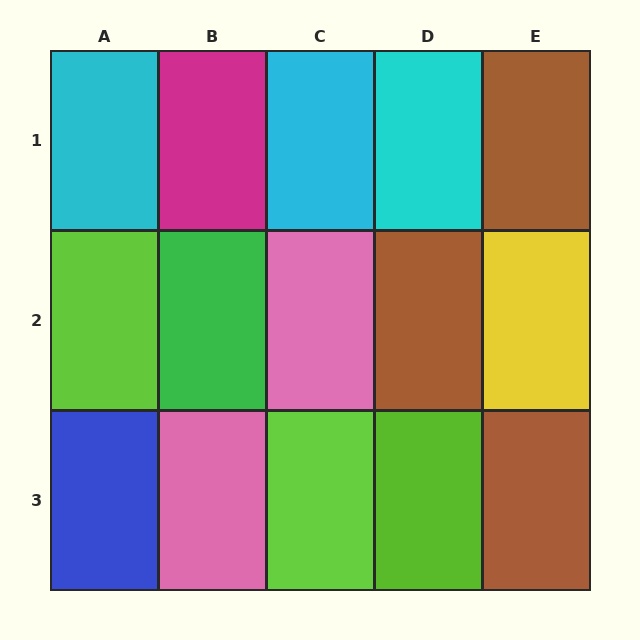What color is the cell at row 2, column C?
Pink.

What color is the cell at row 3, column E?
Brown.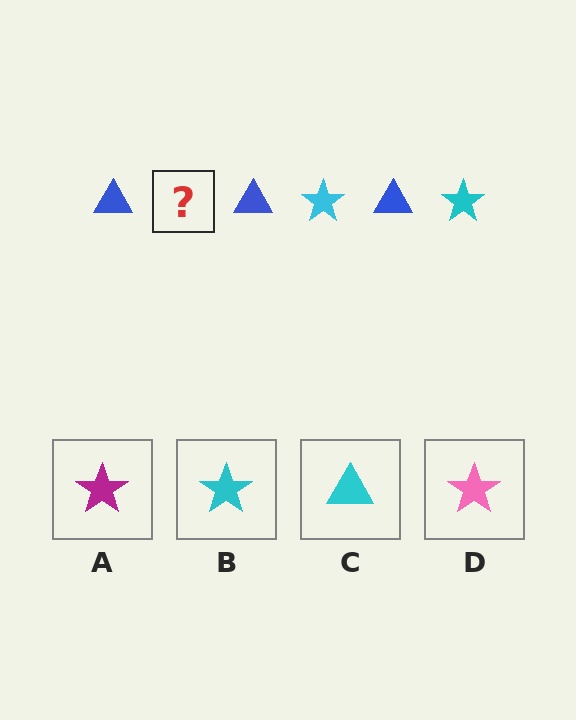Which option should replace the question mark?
Option B.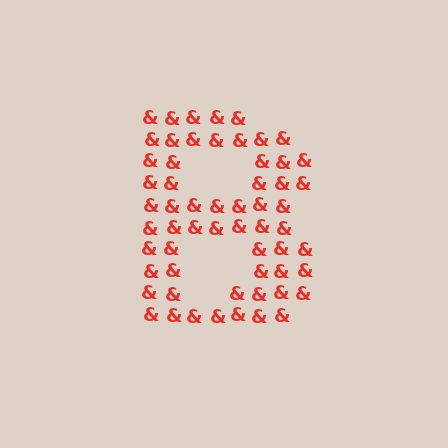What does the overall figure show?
The overall figure shows the letter B.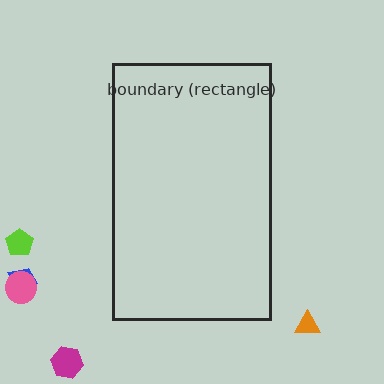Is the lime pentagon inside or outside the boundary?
Outside.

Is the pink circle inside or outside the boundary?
Outside.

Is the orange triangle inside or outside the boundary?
Outside.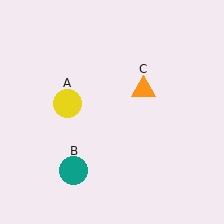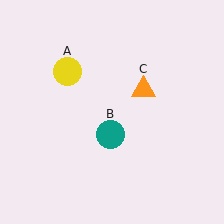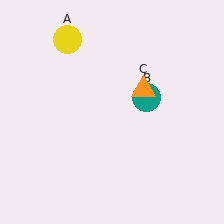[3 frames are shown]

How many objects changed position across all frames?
2 objects changed position: yellow circle (object A), teal circle (object B).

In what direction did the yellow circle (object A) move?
The yellow circle (object A) moved up.